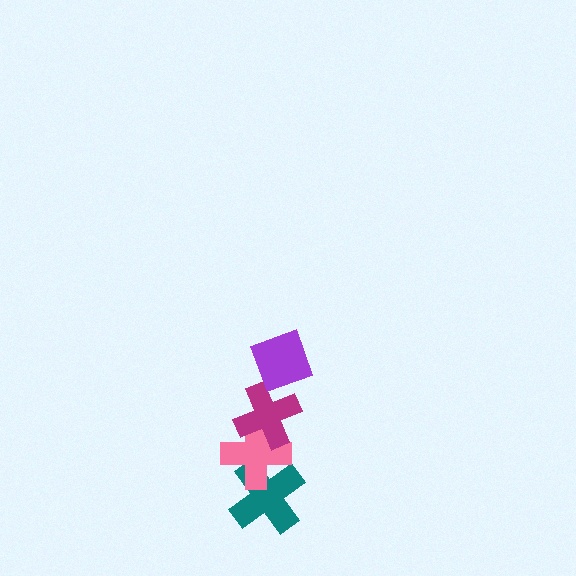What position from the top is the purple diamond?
The purple diamond is 1st from the top.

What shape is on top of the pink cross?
The magenta cross is on top of the pink cross.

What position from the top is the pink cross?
The pink cross is 3rd from the top.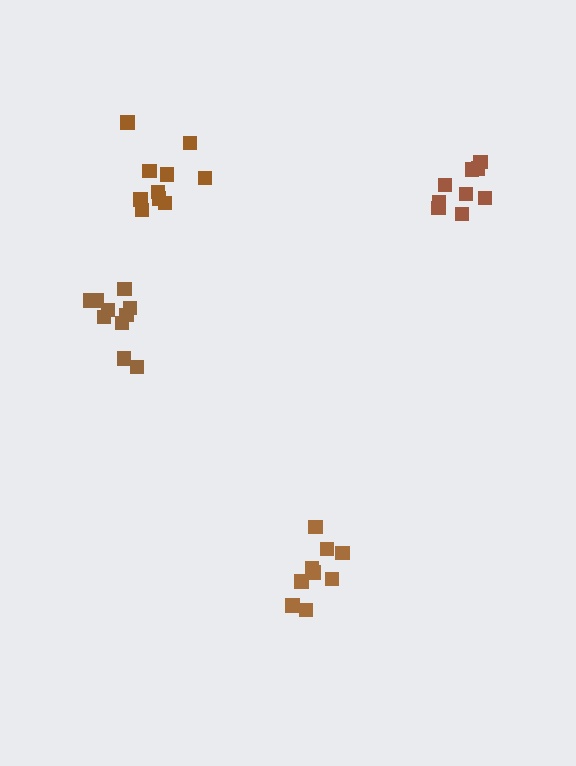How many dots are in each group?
Group 1: 9 dots, Group 2: 10 dots, Group 3: 9 dots, Group 4: 11 dots (39 total).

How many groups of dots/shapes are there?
There are 4 groups.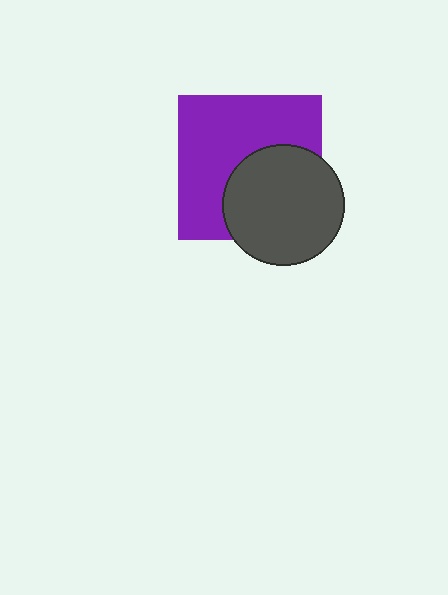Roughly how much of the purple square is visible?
About half of it is visible (roughly 59%).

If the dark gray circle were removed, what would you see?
You would see the complete purple square.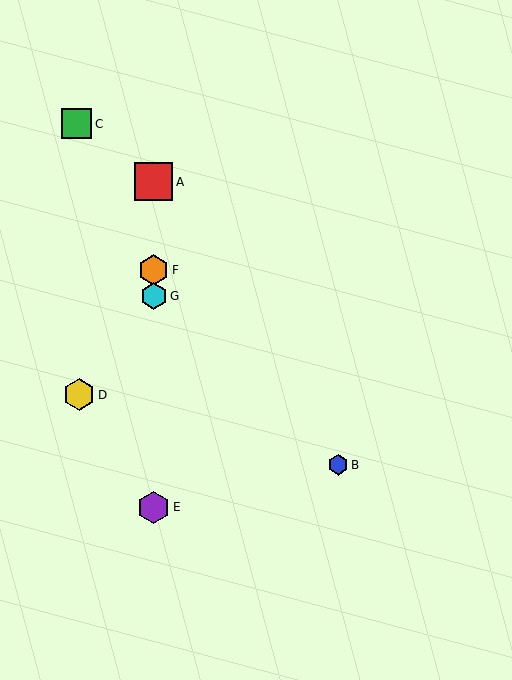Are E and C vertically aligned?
No, E is at x≈154 and C is at x≈77.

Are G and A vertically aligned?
Yes, both are at x≈154.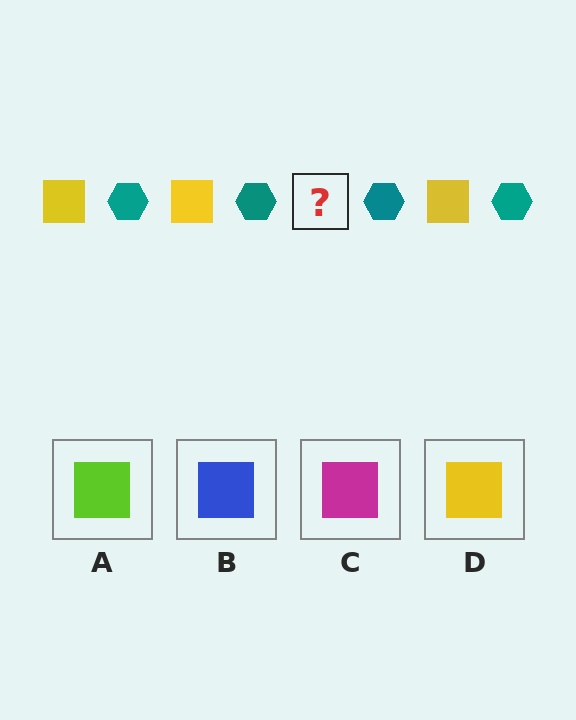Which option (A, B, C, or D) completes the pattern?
D.